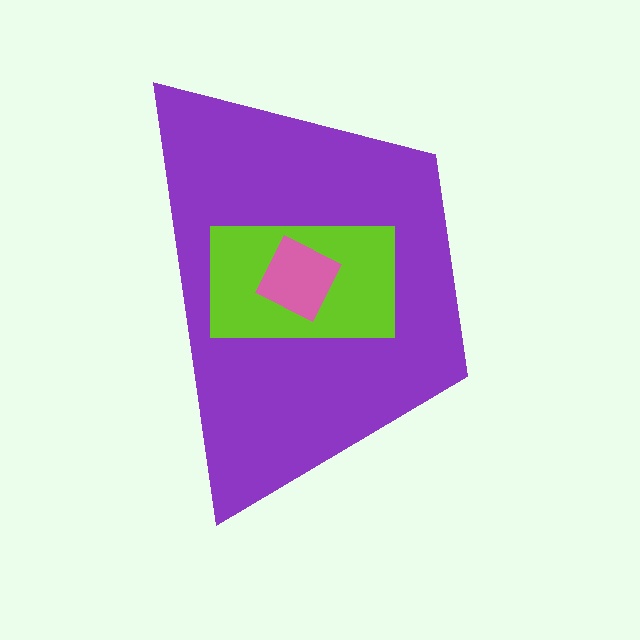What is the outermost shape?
The purple trapezoid.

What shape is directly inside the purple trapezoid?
The lime rectangle.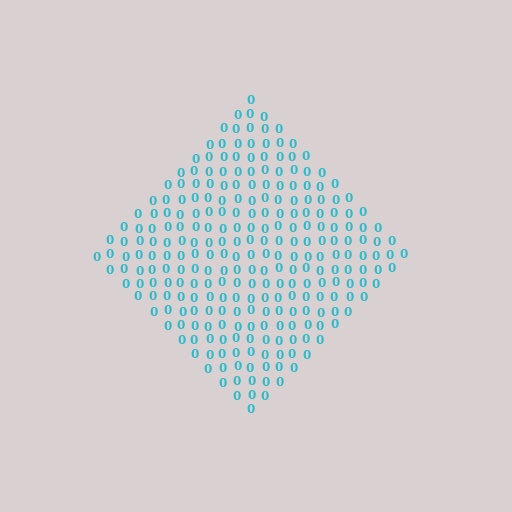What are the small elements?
The small elements are digit 0's.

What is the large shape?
The large shape is a diamond.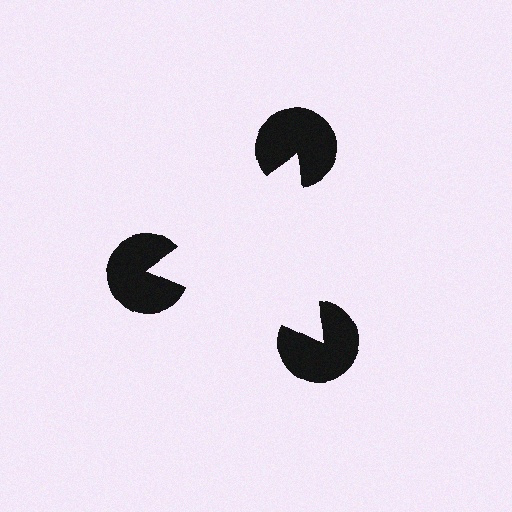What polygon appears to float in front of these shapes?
An illusory triangle — its edges are inferred from the aligned wedge cuts in the pac-man discs, not physically drawn.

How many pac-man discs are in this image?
There are 3 — one at each vertex of the illusory triangle.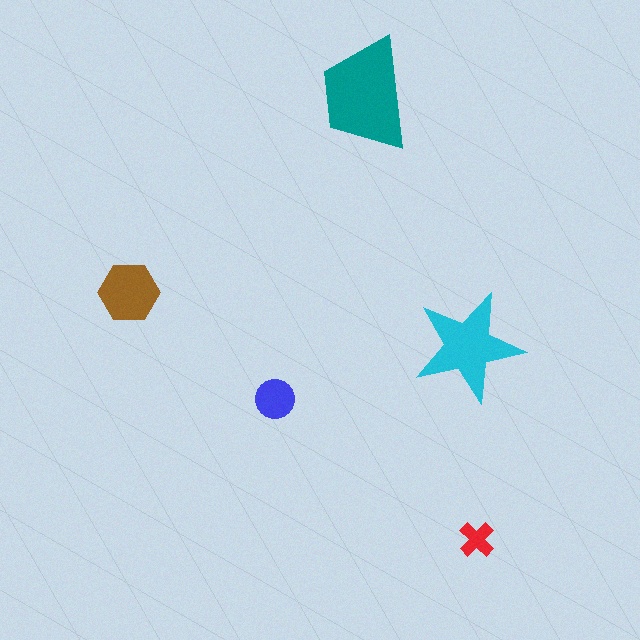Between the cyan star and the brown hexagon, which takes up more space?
The cyan star.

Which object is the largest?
The teal trapezoid.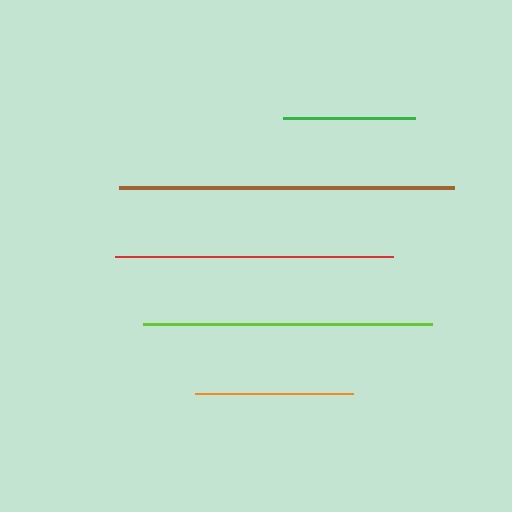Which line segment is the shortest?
The green line is the shortest at approximately 132 pixels.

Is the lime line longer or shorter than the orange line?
The lime line is longer than the orange line.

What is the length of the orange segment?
The orange segment is approximately 158 pixels long.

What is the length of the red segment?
The red segment is approximately 278 pixels long.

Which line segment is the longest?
The brown line is the longest at approximately 335 pixels.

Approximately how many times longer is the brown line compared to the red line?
The brown line is approximately 1.2 times the length of the red line.